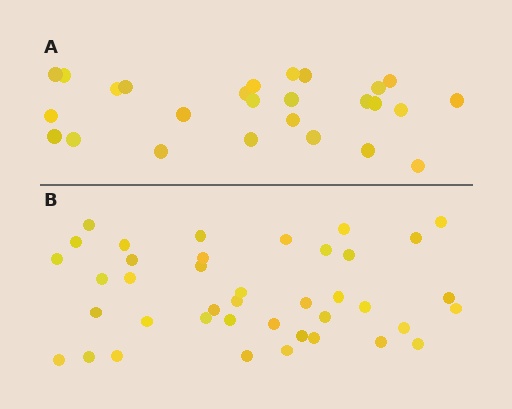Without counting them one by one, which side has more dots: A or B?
Region B (the bottom region) has more dots.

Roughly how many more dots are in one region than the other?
Region B has approximately 15 more dots than region A.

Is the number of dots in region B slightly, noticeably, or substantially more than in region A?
Region B has substantially more. The ratio is roughly 1.5 to 1.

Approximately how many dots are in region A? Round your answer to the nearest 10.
About 30 dots. (The exact count is 26, which rounds to 30.)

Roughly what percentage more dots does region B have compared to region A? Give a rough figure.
About 55% more.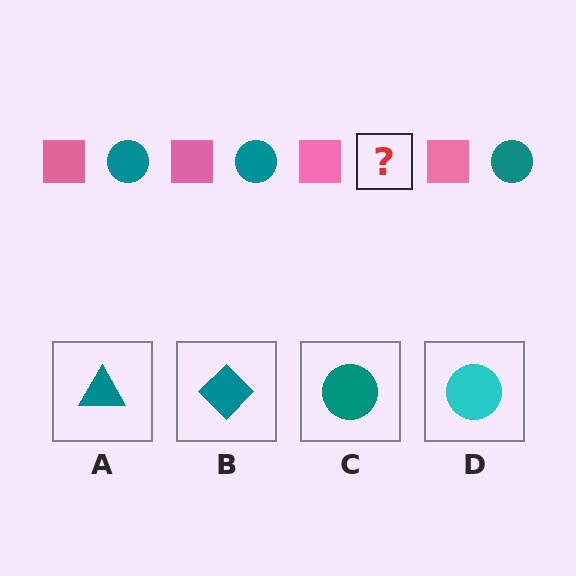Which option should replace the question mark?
Option C.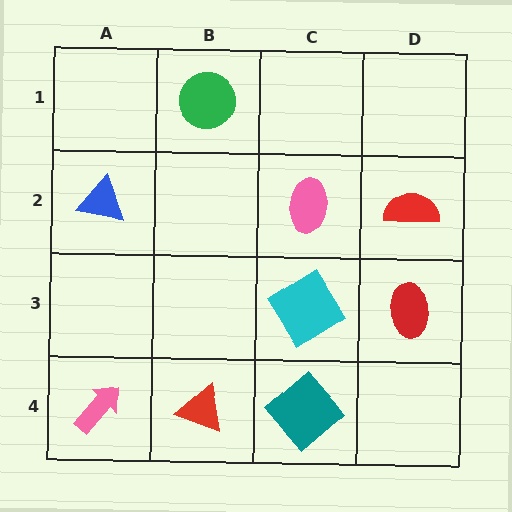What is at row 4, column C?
A teal diamond.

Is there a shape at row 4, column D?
No, that cell is empty.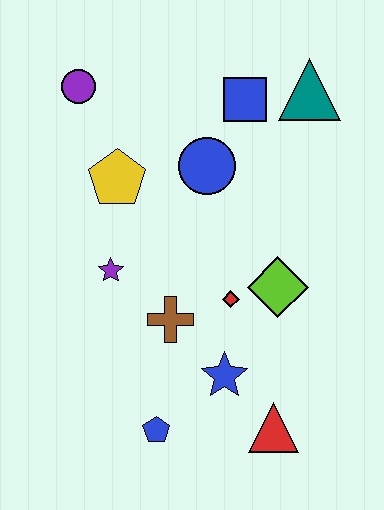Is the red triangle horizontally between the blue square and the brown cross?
No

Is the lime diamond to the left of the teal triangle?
Yes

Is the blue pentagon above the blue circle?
No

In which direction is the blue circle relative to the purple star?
The blue circle is above the purple star.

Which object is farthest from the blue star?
The purple circle is farthest from the blue star.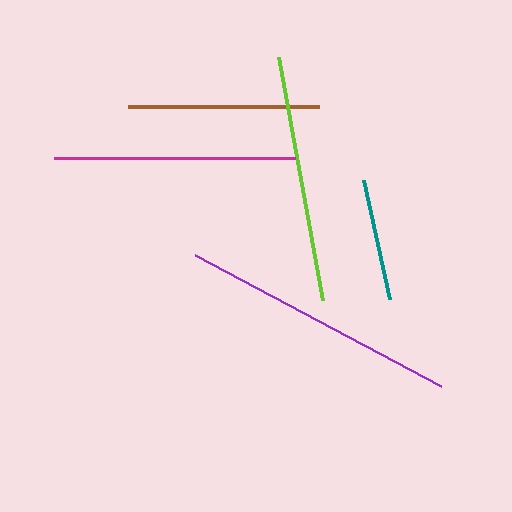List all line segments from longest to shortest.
From longest to shortest: purple, lime, magenta, brown, teal.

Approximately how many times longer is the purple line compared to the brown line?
The purple line is approximately 1.5 times the length of the brown line.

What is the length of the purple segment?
The purple segment is approximately 279 pixels long.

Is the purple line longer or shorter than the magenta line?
The purple line is longer than the magenta line.